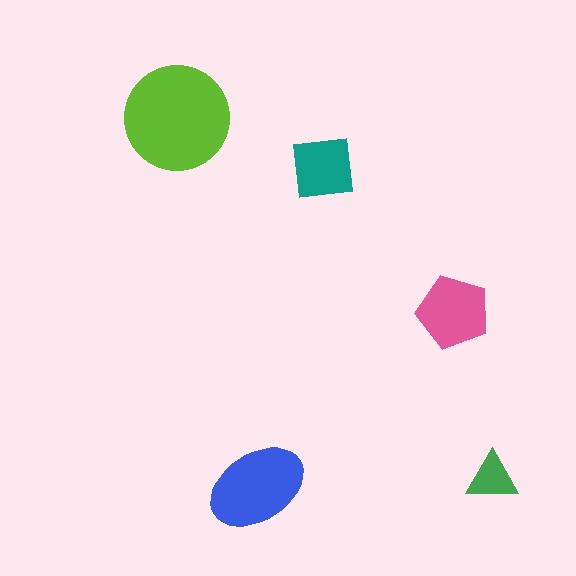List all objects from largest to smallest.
The lime circle, the blue ellipse, the pink pentagon, the teal square, the green triangle.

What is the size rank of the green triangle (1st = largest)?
5th.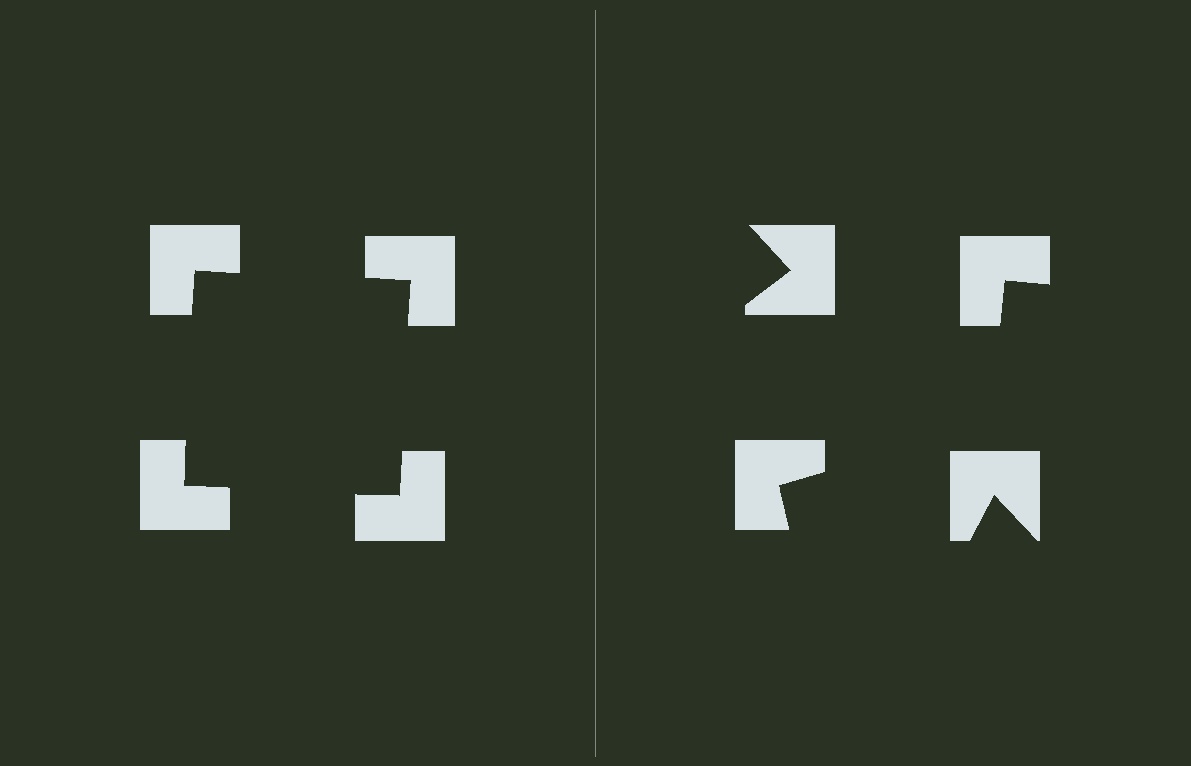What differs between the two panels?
The notched squares are positioned identically on both sides; only the wedge orientations differ. On the left they align to a square; on the right they are misaligned.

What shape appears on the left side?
An illusory square.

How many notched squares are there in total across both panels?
8 — 4 on each side.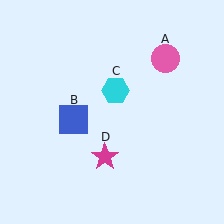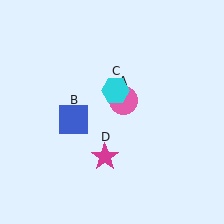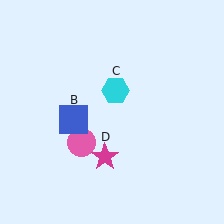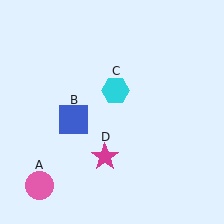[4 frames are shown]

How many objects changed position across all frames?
1 object changed position: pink circle (object A).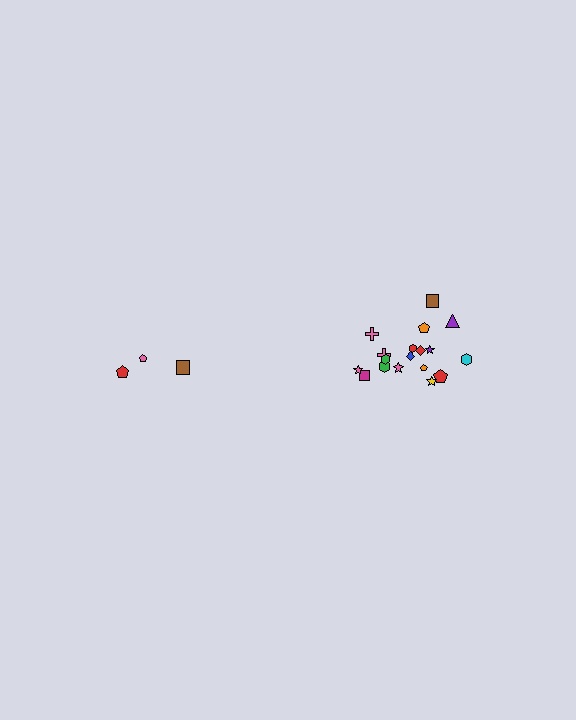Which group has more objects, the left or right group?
The right group.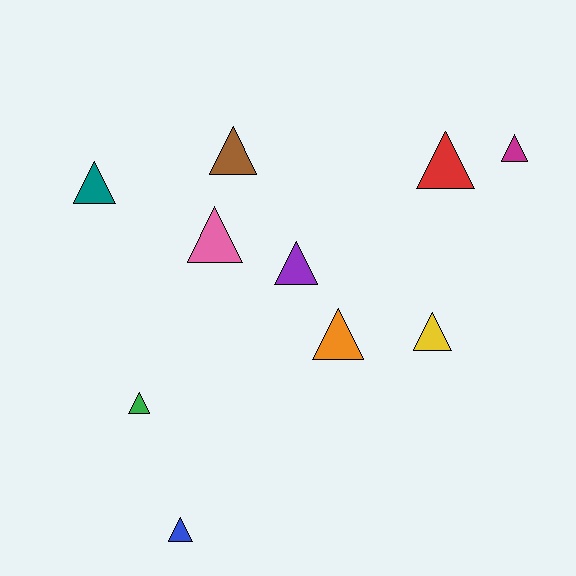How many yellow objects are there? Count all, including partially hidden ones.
There is 1 yellow object.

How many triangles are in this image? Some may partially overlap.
There are 10 triangles.